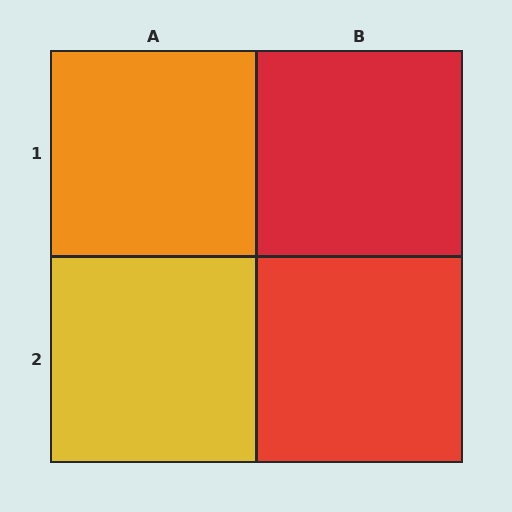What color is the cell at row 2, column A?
Yellow.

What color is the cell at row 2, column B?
Red.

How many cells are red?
2 cells are red.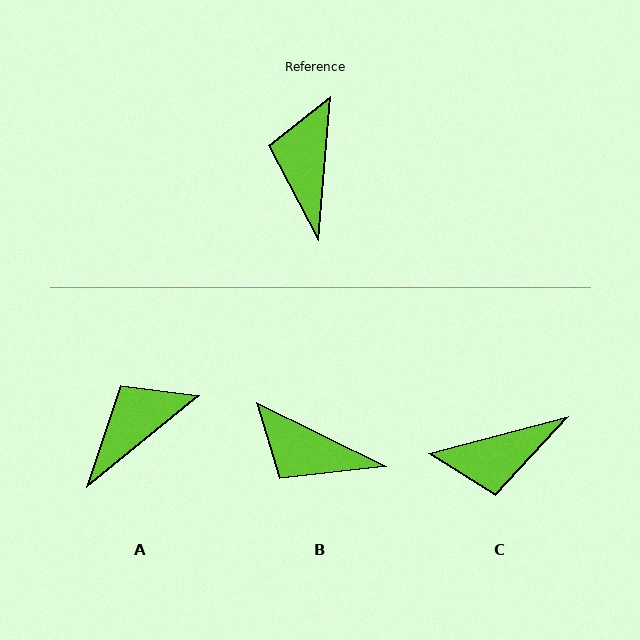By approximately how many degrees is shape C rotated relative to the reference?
Approximately 110 degrees counter-clockwise.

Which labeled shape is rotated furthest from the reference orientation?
C, about 110 degrees away.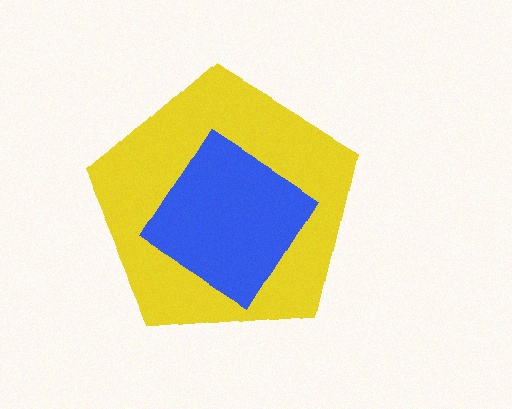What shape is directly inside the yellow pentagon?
The blue diamond.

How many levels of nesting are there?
2.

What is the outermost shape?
The yellow pentagon.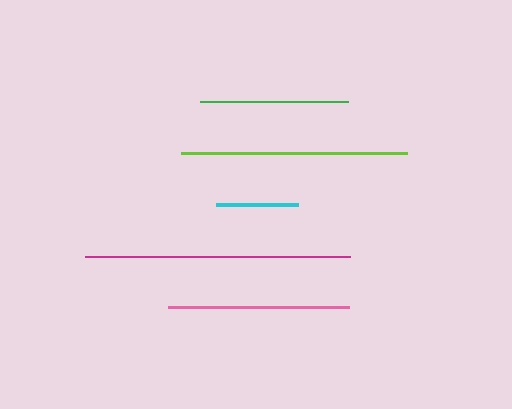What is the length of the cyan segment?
The cyan segment is approximately 82 pixels long.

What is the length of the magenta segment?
The magenta segment is approximately 265 pixels long.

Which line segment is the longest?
The magenta line is the longest at approximately 265 pixels.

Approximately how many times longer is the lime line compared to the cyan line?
The lime line is approximately 2.8 times the length of the cyan line.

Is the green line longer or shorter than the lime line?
The lime line is longer than the green line.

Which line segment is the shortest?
The cyan line is the shortest at approximately 82 pixels.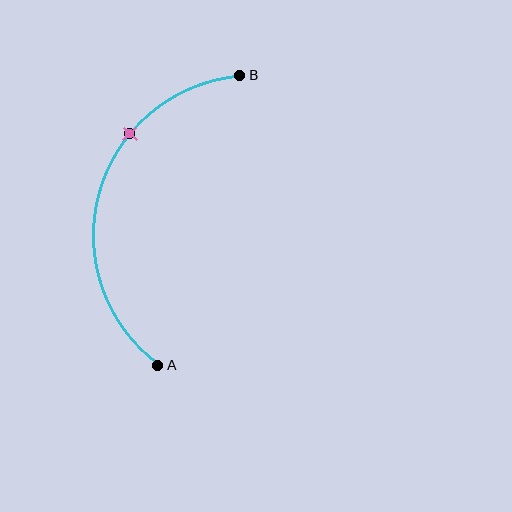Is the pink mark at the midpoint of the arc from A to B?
No. The pink mark lies on the arc but is closer to endpoint B. The arc midpoint would be at the point on the curve equidistant along the arc from both A and B.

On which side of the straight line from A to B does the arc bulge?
The arc bulges to the left of the straight line connecting A and B.